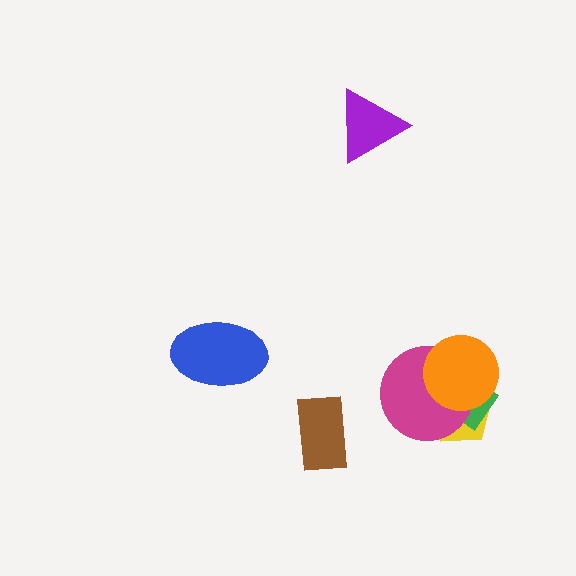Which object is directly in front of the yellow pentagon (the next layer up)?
The green diamond is directly in front of the yellow pentagon.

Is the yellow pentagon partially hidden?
Yes, it is partially covered by another shape.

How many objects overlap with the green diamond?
3 objects overlap with the green diamond.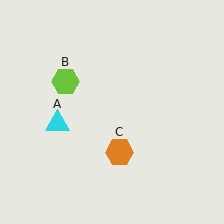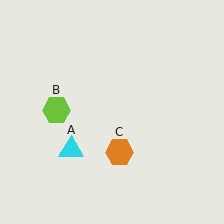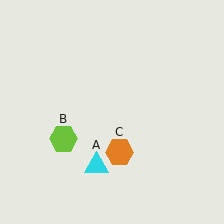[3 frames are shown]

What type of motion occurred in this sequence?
The cyan triangle (object A), lime hexagon (object B) rotated counterclockwise around the center of the scene.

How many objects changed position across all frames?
2 objects changed position: cyan triangle (object A), lime hexagon (object B).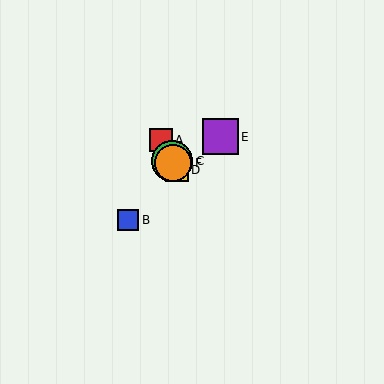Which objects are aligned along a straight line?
Objects A, C, D, F are aligned along a straight line.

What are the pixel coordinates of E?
Object E is at (220, 137).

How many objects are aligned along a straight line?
4 objects (A, C, D, F) are aligned along a straight line.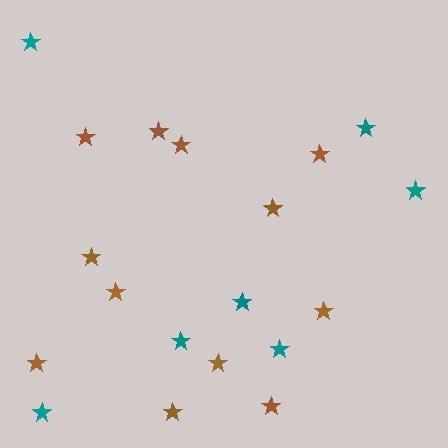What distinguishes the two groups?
There are 2 groups: one group of brown stars (12) and one group of teal stars (7).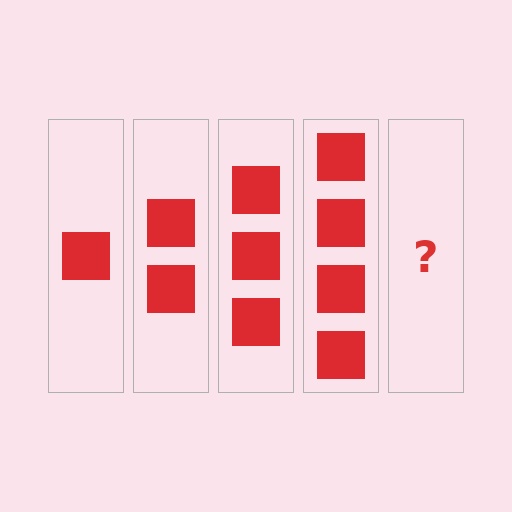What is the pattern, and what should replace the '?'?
The pattern is that each step adds one more square. The '?' should be 5 squares.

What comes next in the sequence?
The next element should be 5 squares.